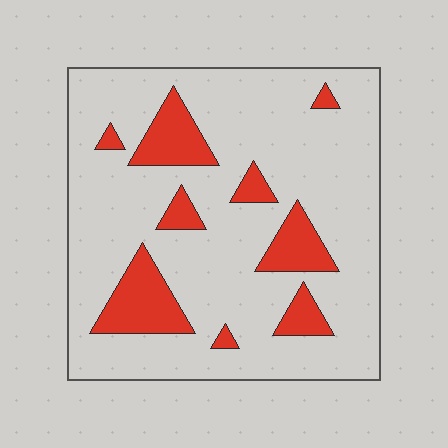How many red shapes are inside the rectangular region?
9.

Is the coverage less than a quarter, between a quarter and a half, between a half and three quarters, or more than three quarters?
Less than a quarter.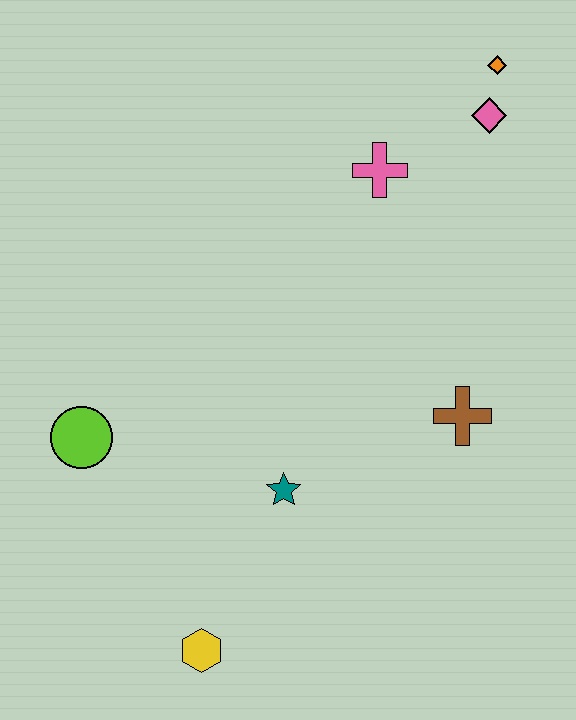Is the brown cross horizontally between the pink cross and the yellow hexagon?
No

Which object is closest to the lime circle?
The teal star is closest to the lime circle.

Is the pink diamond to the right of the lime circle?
Yes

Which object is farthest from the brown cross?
The lime circle is farthest from the brown cross.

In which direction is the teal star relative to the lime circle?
The teal star is to the right of the lime circle.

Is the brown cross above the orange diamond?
No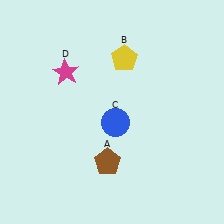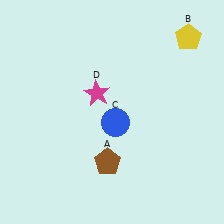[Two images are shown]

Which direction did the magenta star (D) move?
The magenta star (D) moved right.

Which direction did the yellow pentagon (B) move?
The yellow pentagon (B) moved right.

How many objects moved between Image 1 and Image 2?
2 objects moved between the two images.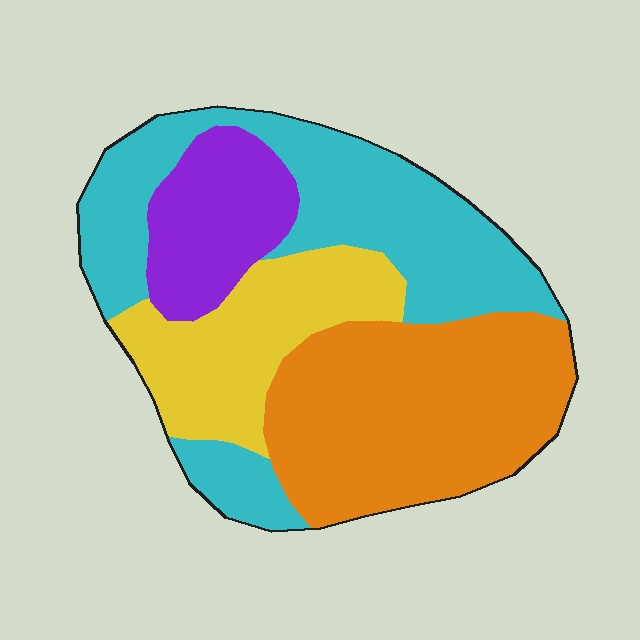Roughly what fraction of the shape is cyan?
Cyan covers roughly 35% of the shape.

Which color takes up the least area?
Purple, at roughly 15%.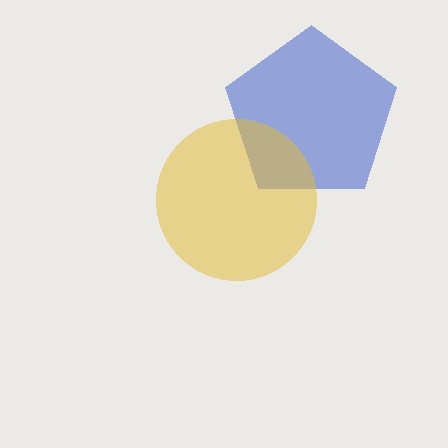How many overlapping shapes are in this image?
There are 2 overlapping shapes in the image.